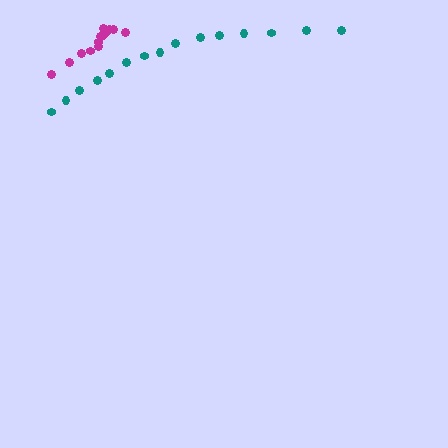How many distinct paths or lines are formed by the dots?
There are 2 distinct paths.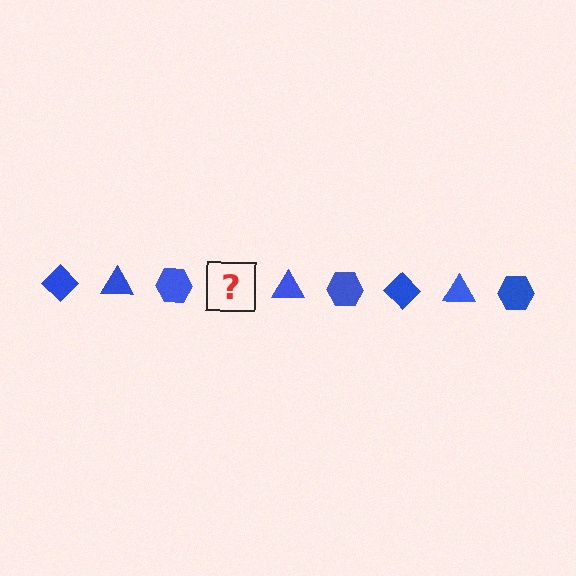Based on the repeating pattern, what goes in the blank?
The blank should be a blue diamond.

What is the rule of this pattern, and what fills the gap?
The rule is that the pattern cycles through diamond, triangle, hexagon shapes in blue. The gap should be filled with a blue diamond.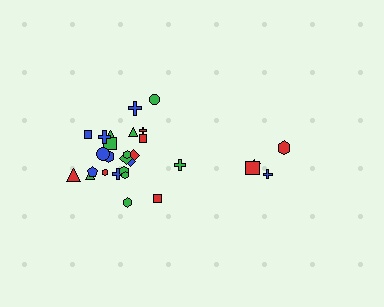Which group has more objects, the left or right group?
The left group.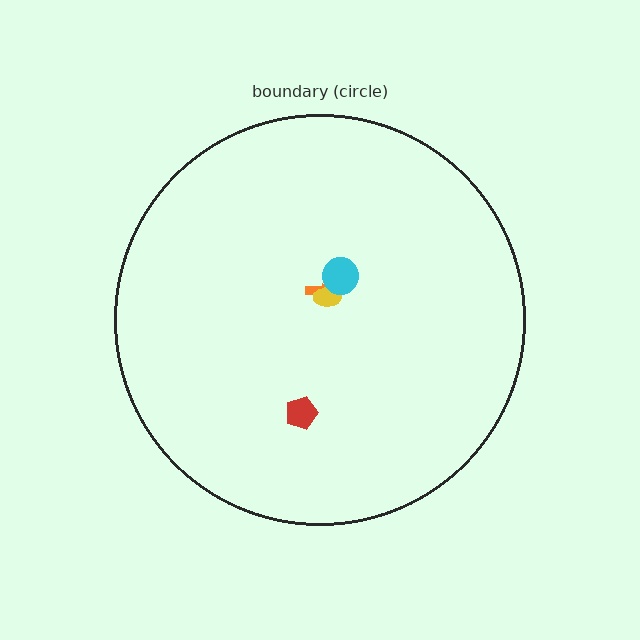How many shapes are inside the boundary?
4 inside, 0 outside.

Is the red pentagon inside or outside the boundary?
Inside.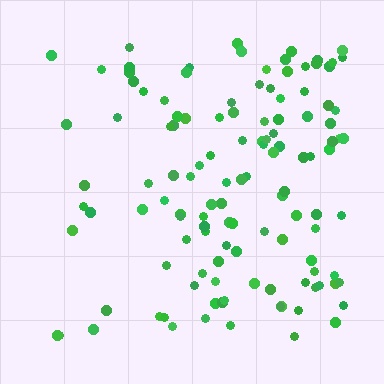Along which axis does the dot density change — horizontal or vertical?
Horizontal.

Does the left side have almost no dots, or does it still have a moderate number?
Still a moderate number, just noticeably fewer than the right.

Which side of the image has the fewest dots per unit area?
The left.